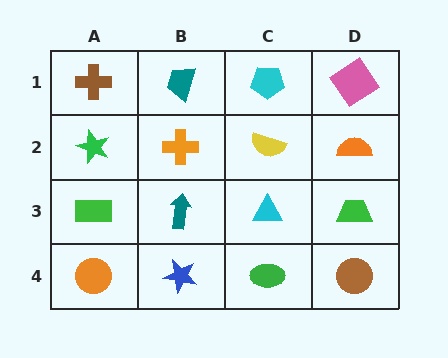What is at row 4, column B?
A blue star.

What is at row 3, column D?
A green trapezoid.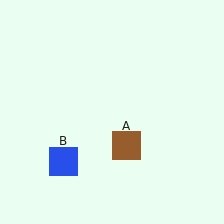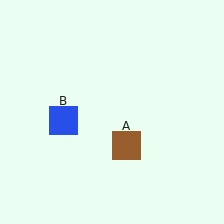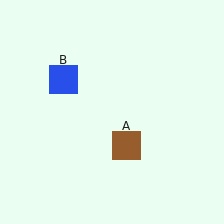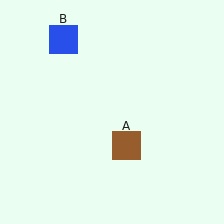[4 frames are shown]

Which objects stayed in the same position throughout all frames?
Brown square (object A) remained stationary.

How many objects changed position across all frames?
1 object changed position: blue square (object B).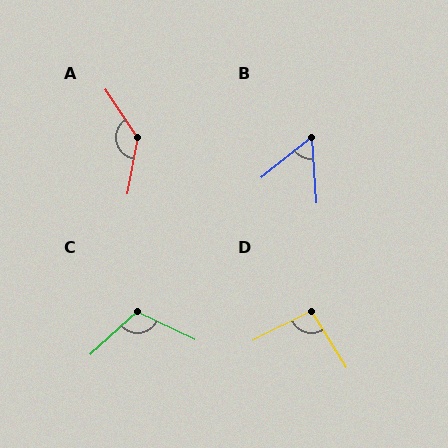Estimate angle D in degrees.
Approximately 95 degrees.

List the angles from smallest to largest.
B (55°), D (95°), C (112°), A (137°).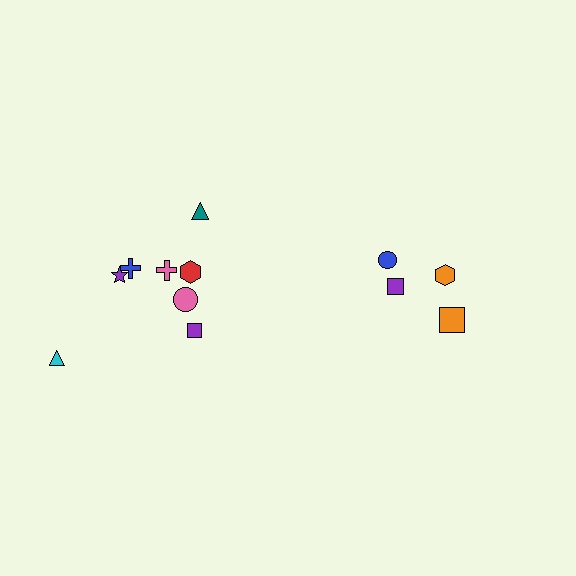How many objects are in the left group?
There are 8 objects.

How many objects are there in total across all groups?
There are 12 objects.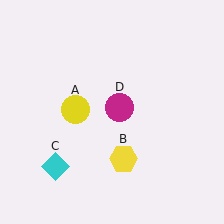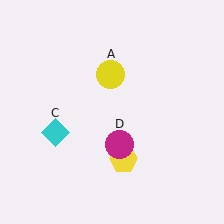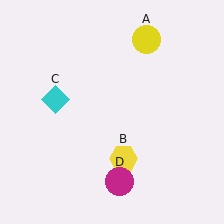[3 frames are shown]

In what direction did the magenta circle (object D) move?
The magenta circle (object D) moved down.